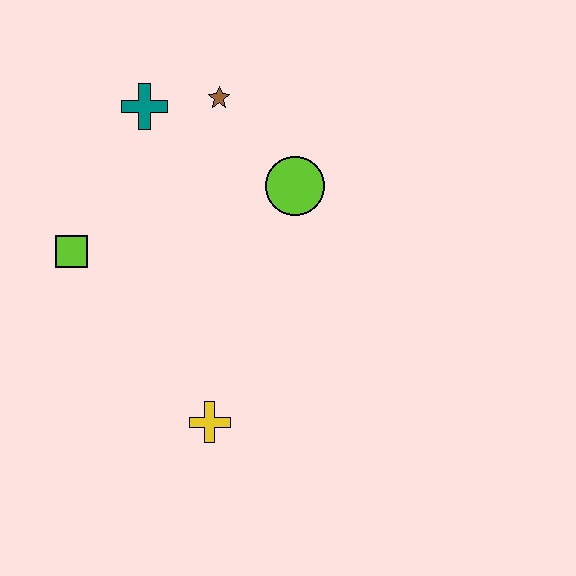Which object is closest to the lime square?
The teal cross is closest to the lime square.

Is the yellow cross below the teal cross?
Yes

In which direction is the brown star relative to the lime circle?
The brown star is above the lime circle.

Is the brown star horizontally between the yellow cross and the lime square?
No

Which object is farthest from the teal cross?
The yellow cross is farthest from the teal cross.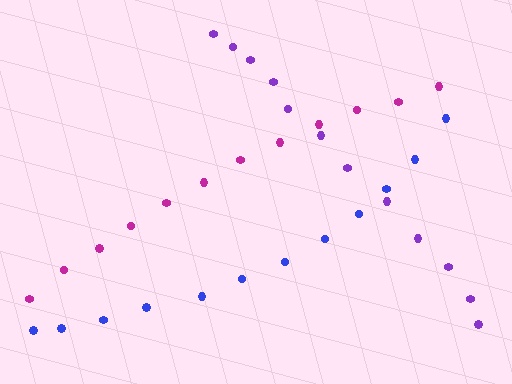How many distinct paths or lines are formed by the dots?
There are 3 distinct paths.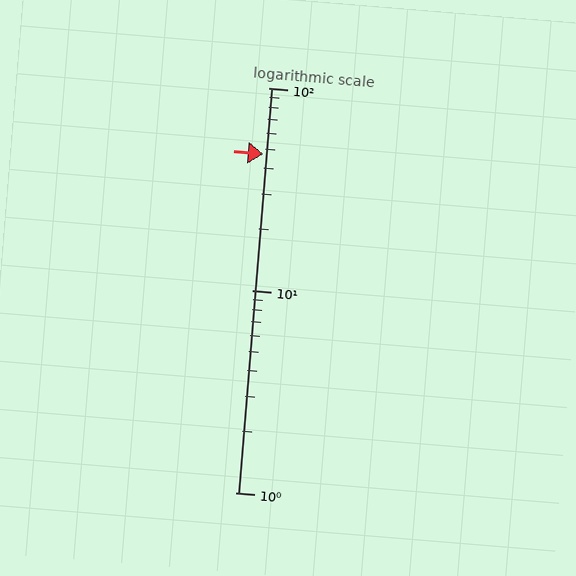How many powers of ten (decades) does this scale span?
The scale spans 2 decades, from 1 to 100.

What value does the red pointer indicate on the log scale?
The pointer indicates approximately 47.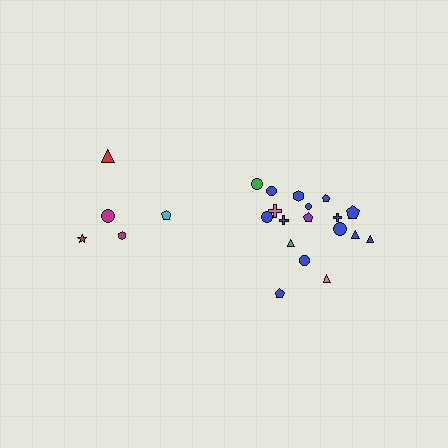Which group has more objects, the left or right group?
The right group.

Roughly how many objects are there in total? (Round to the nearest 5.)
Roughly 25 objects in total.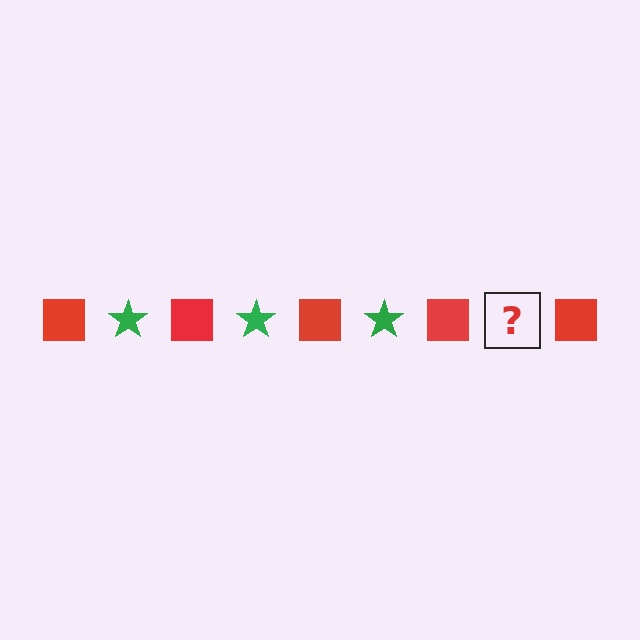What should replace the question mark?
The question mark should be replaced with a green star.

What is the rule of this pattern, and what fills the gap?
The rule is that the pattern alternates between red square and green star. The gap should be filled with a green star.